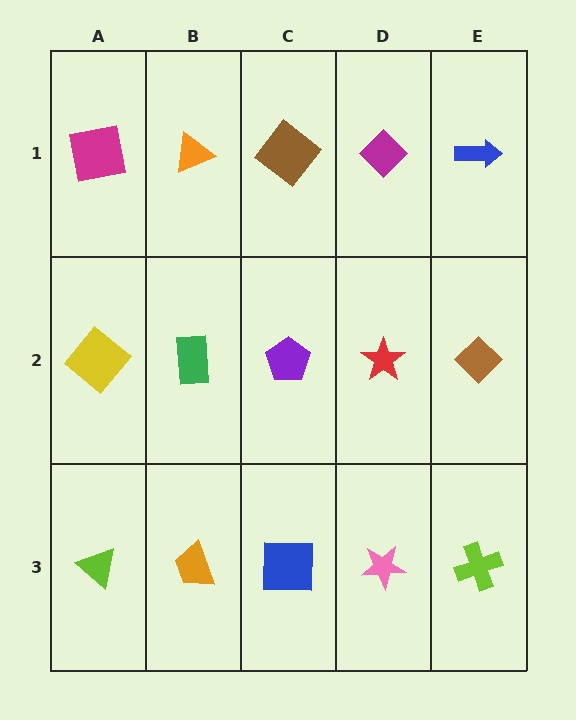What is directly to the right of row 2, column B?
A purple pentagon.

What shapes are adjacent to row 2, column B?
An orange triangle (row 1, column B), an orange trapezoid (row 3, column B), a yellow diamond (row 2, column A), a purple pentagon (row 2, column C).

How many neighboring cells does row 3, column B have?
3.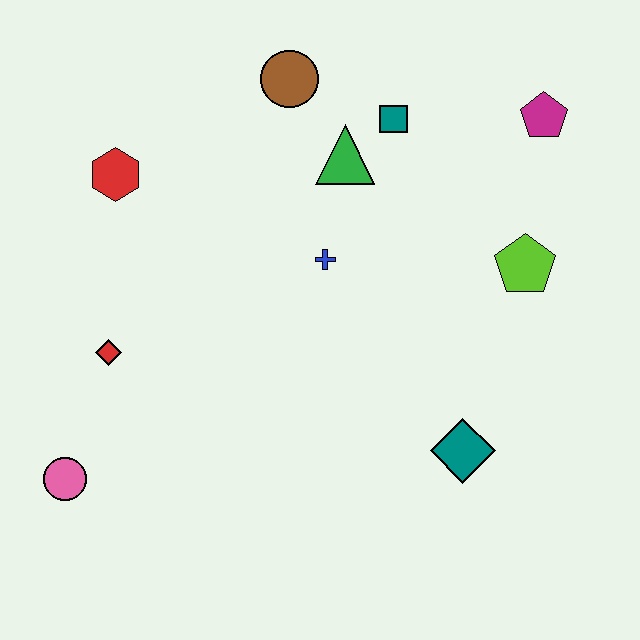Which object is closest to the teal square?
The green triangle is closest to the teal square.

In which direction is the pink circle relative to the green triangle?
The pink circle is below the green triangle.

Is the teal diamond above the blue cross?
No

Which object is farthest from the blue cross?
The pink circle is farthest from the blue cross.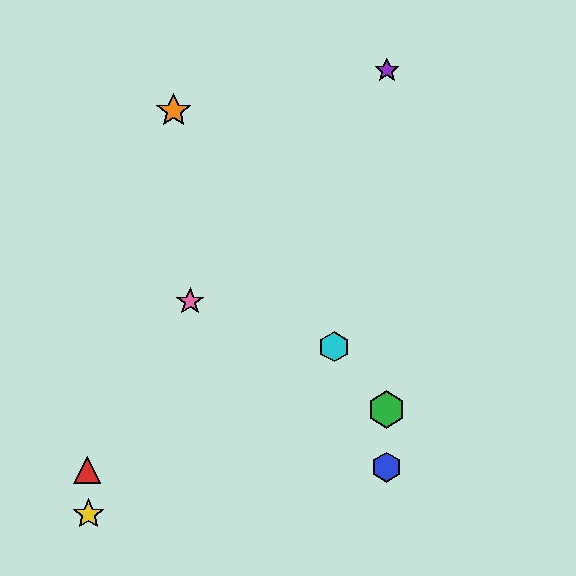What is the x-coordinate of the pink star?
The pink star is at x≈190.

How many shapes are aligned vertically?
3 shapes (the blue hexagon, the green hexagon, the purple star) are aligned vertically.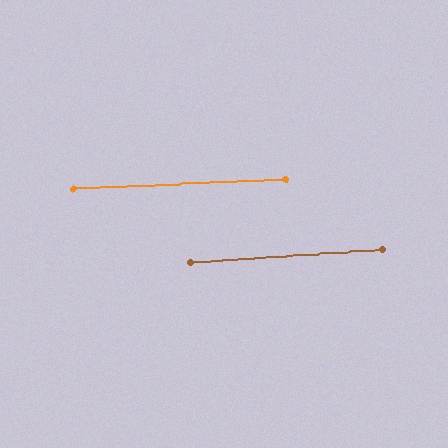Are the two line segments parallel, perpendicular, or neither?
Parallel — their directions differ by only 1.3°.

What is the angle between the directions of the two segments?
Approximately 1 degree.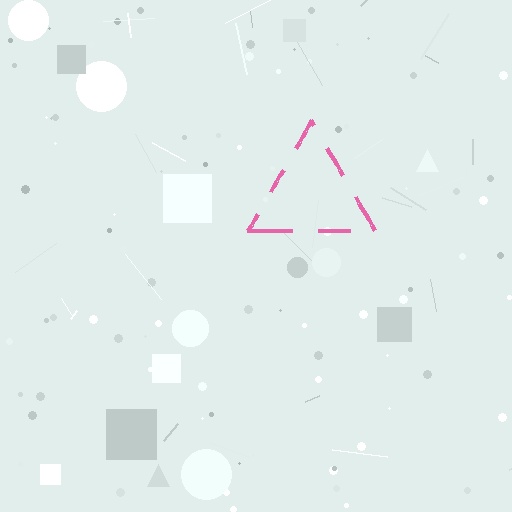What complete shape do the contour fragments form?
The contour fragments form a triangle.